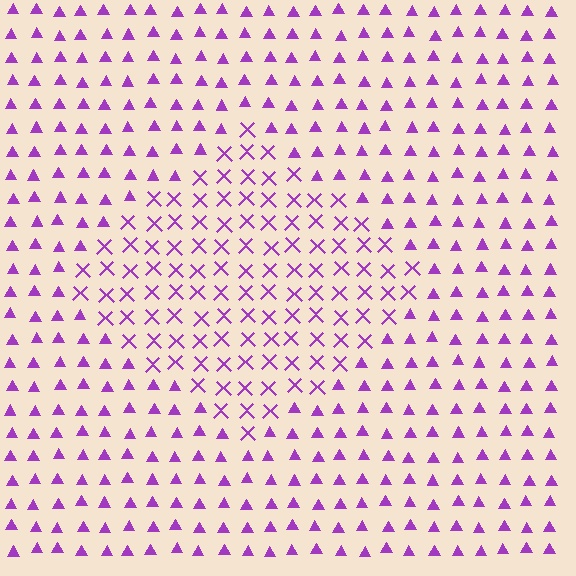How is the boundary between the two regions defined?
The boundary is defined by a change in element shape: X marks inside vs. triangles outside. All elements share the same color and spacing.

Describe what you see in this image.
The image is filled with small purple elements arranged in a uniform grid. A diamond-shaped region contains X marks, while the surrounding area contains triangles. The boundary is defined purely by the change in element shape.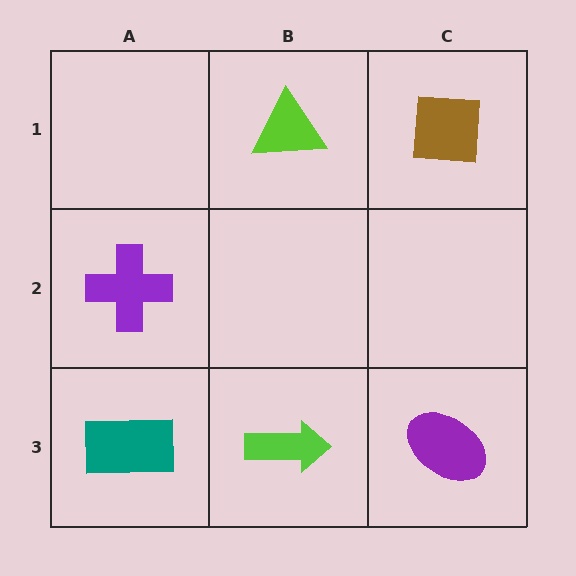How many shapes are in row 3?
3 shapes.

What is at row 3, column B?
A lime arrow.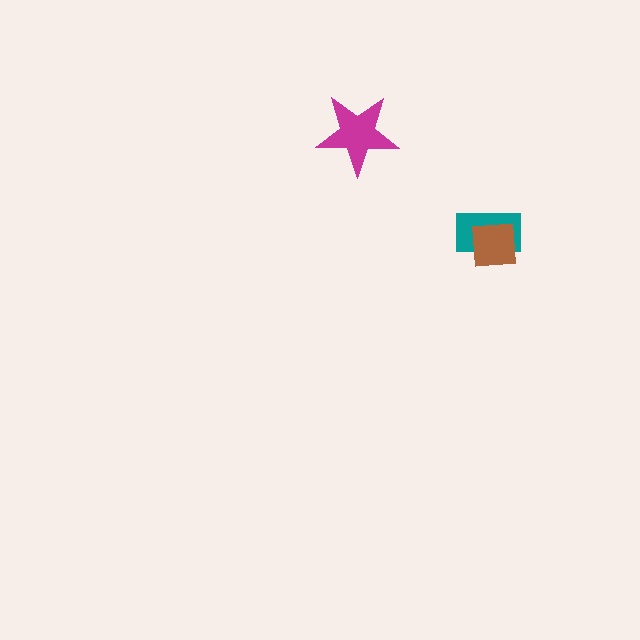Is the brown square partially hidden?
No, no other shape covers it.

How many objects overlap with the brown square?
1 object overlaps with the brown square.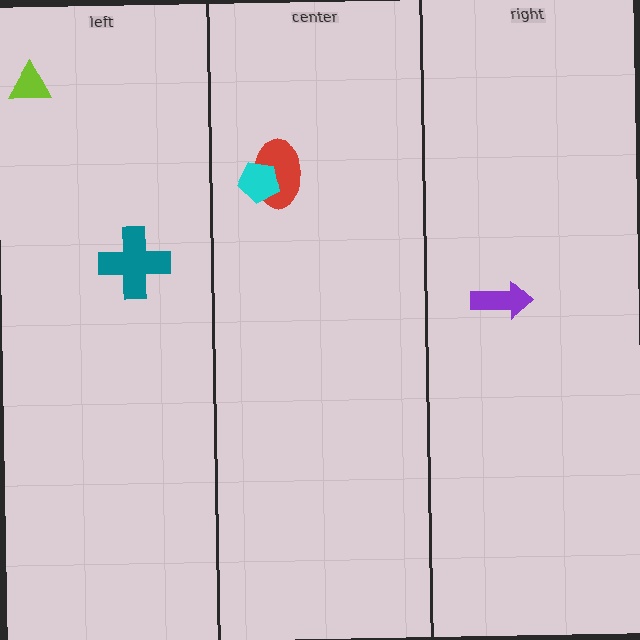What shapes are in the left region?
The lime triangle, the teal cross.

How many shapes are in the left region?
2.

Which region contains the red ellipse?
The center region.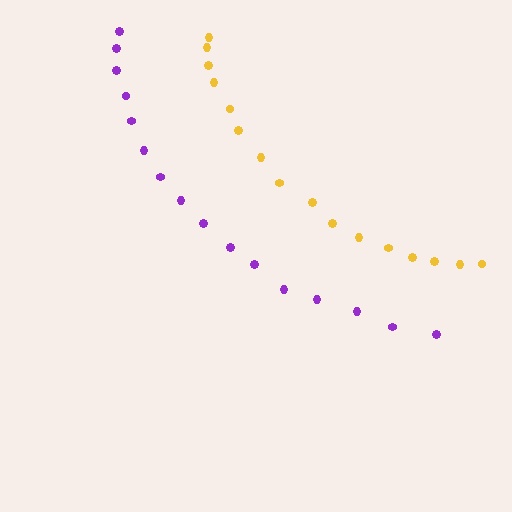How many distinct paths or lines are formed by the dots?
There are 2 distinct paths.